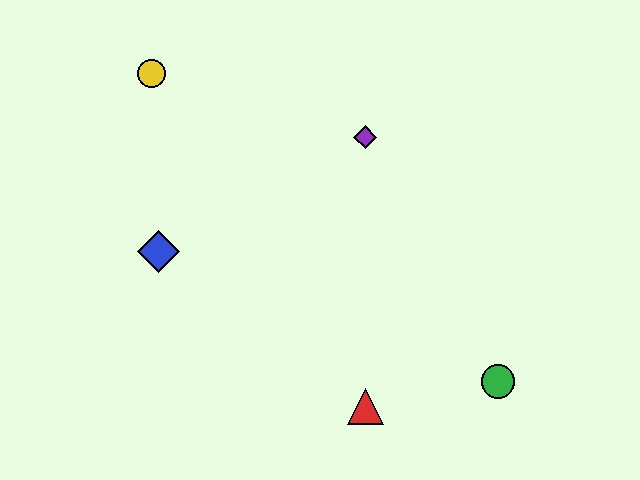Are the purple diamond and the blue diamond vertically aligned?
No, the purple diamond is at x≈365 and the blue diamond is at x≈159.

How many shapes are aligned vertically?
2 shapes (the red triangle, the purple diamond) are aligned vertically.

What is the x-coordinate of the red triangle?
The red triangle is at x≈365.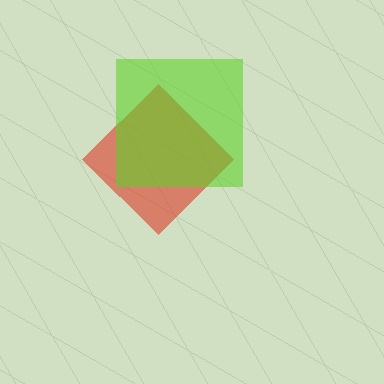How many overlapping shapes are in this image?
There are 2 overlapping shapes in the image.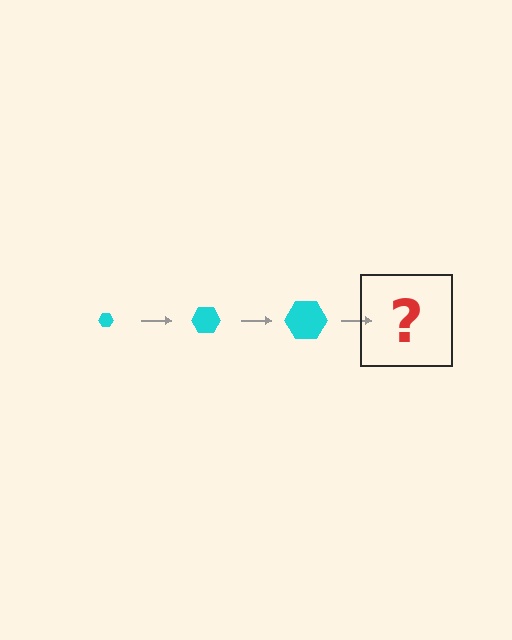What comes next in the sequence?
The next element should be a cyan hexagon, larger than the previous one.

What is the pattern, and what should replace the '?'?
The pattern is that the hexagon gets progressively larger each step. The '?' should be a cyan hexagon, larger than the previous one.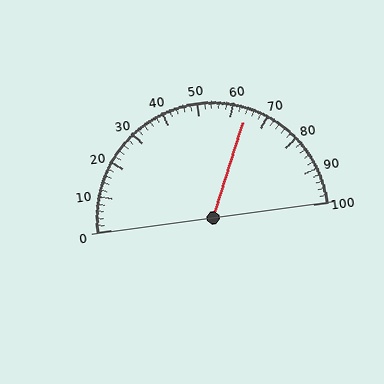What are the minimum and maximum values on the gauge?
The gauge ranges from 0 to 100.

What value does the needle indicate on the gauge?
The needle indicates approximately 64.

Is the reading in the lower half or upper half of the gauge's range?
The reading is in the upper half of the range (0 to 100).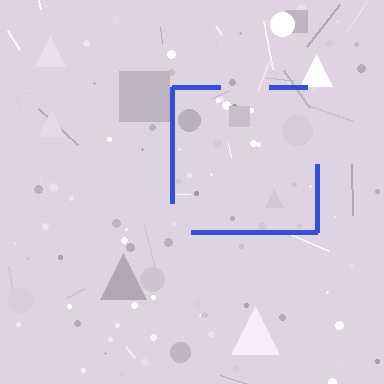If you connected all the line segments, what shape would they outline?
They would outline a square.